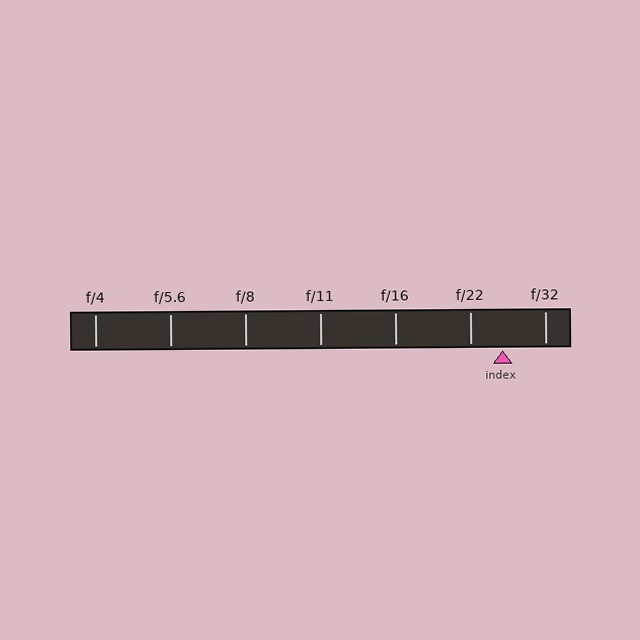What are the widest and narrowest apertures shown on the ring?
The widest aperture shown is f/4 and the narrowest is f/32.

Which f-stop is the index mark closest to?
The index mark is closest to f/22.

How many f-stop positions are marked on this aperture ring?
There are 7 f-stop positions marked.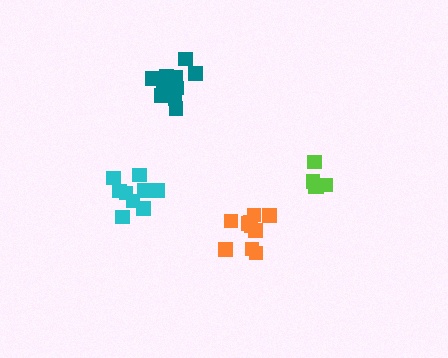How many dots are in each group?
Group 1: 5 dots, Group 2: 10 dots, Group 3: 10 dots, Group 4: 11 dots (36 total).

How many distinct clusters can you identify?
There are 4 distinct clusters.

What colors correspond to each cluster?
The clusters are colored: lime, orange, cyan, teal.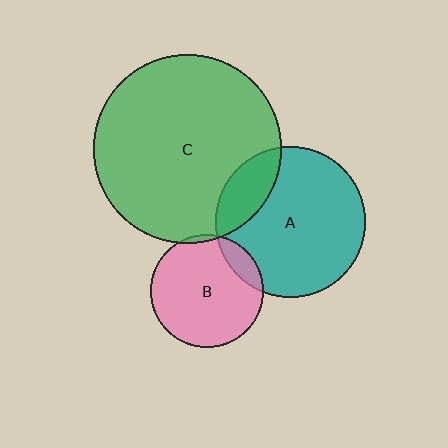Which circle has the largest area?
Circle C (green).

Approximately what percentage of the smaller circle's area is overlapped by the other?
Approximately 20%.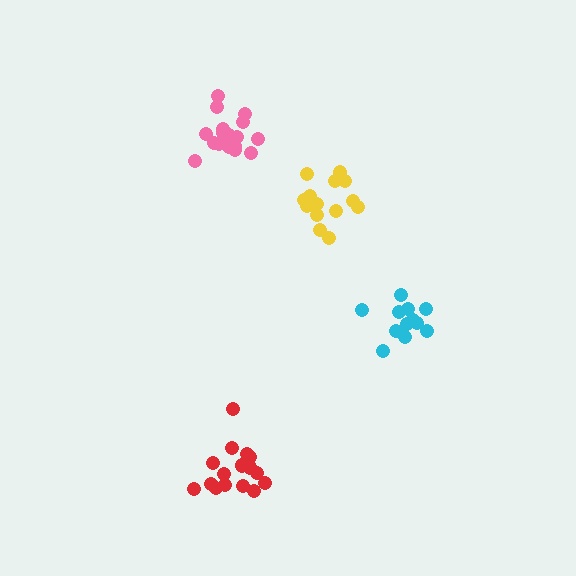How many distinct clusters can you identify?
There are 4 distinct clusters.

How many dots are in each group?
Group 1: 12 dots, Group 2: 18 dots, Group 3: 17 dots, Group 4: 14 dots (61 total).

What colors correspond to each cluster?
The clusters are colored: cyan, pink, red, yellow.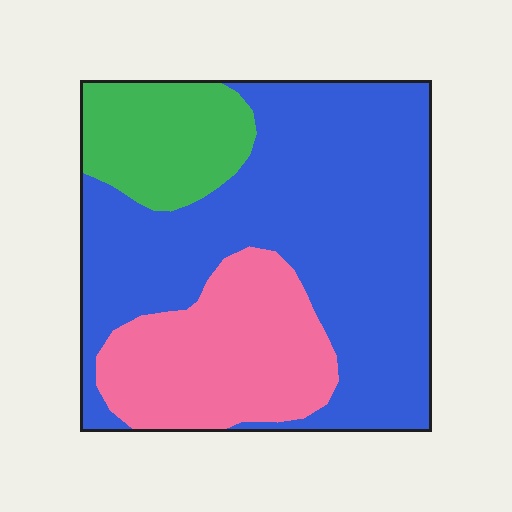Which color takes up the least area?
Green, at roughly 15%.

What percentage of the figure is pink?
Pink takes up about one quarter (1/4) of the figure.